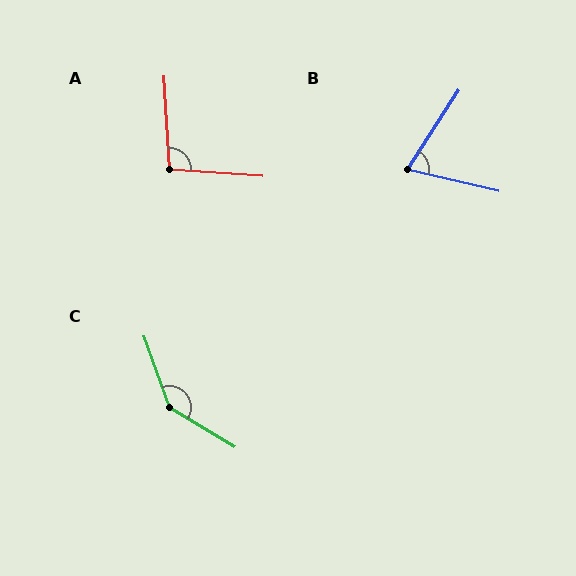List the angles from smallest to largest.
B (70°), A (97°), C (141°).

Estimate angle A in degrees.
Approximately 97 degrees.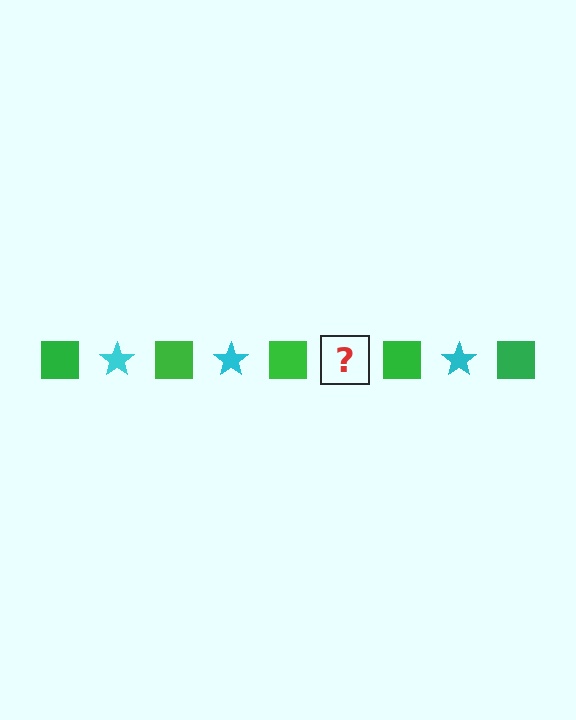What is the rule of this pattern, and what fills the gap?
The rule is that the pattern alternates between green square and cyan star. The gap should be filled with a cyan star.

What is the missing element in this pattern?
The missing element is a cyan star.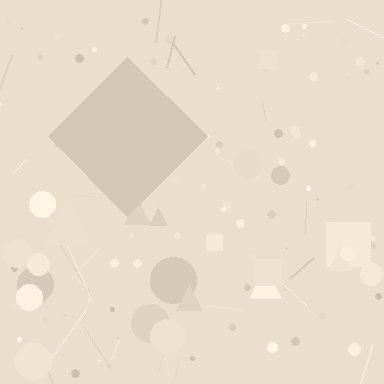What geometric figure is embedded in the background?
A diamond is embedded in the background.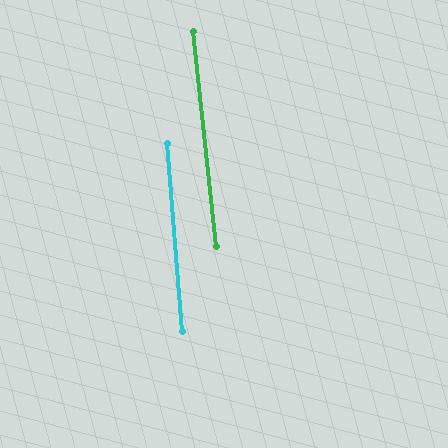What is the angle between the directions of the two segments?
Approximately 2 degrees.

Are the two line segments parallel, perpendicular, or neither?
Parallel — their directions differ by only 1.7°.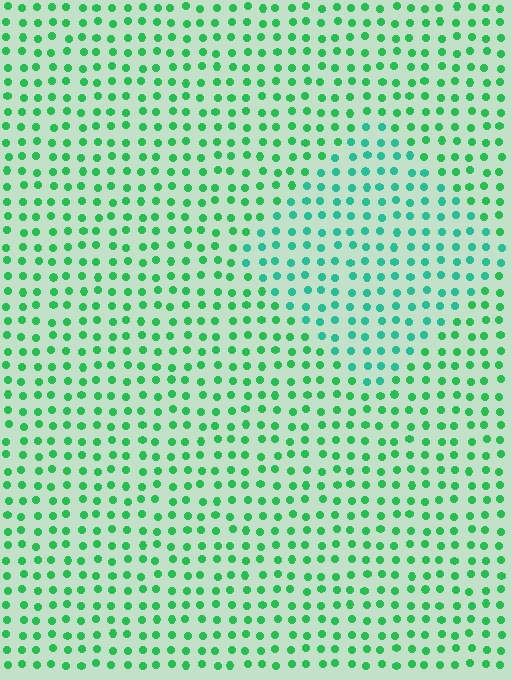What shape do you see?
I see a diamond.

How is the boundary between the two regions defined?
The boundary is defined purely by a slight shift in hue (about 27 degrees). Spacing, size, and orientation are identical on both sides.